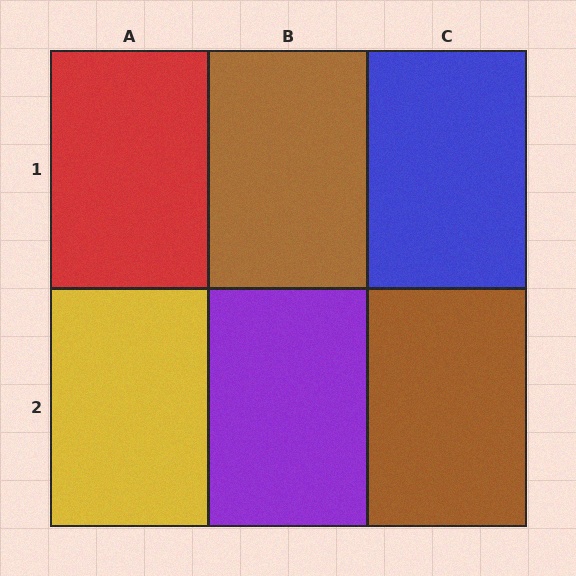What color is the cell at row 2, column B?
Purple.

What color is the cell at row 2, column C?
Brown.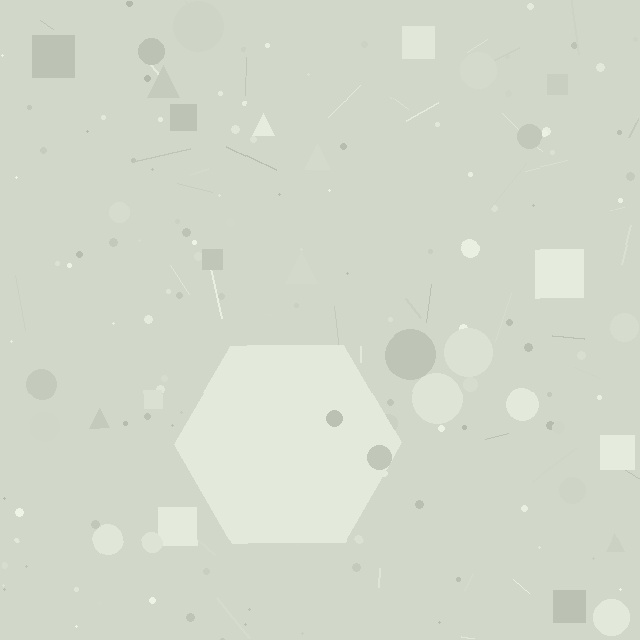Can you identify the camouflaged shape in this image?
The camouflaged shape is a hexagon.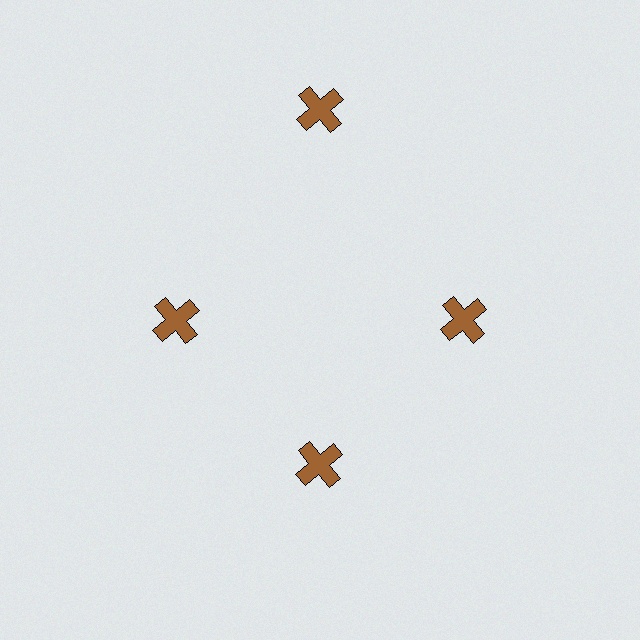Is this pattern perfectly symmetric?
No. The 4 brown crosses are arranged in a ring, but one element near the 12 o'clock position is pushed outward from the center, breaking the 4-fold rotational symmetry.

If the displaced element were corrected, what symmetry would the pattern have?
It would have 4-fold rotational symmetry — the pattern would map onto itself every 90 degrees.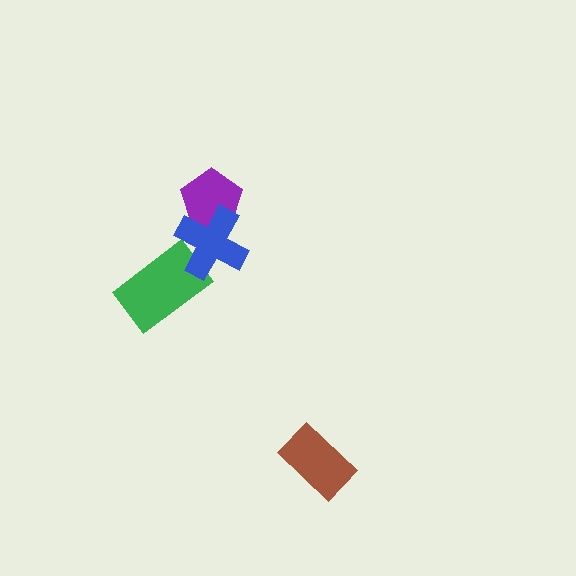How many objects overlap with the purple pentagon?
1 object overlaps with the purple pentagon.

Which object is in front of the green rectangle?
The blue cross is in front of the green rectangle.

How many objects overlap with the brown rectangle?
0 objects overlap with the brown rectangle.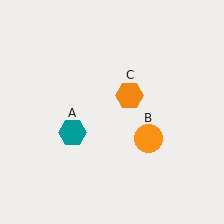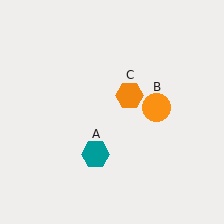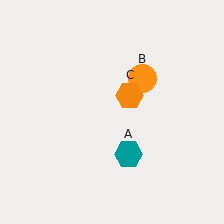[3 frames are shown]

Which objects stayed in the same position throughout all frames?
Orange hexagon (object C) remained stationary.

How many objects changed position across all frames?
2 objects changed position: teal hexagon (object A), orange circle (object B).